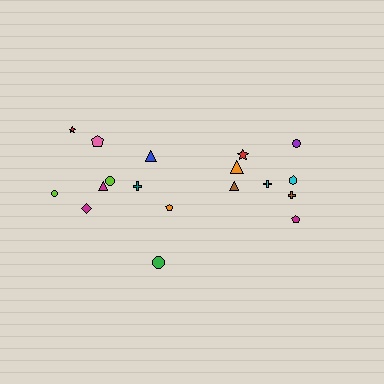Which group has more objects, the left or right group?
The left group.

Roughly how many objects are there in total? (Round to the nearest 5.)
Roughly 20 objects in total.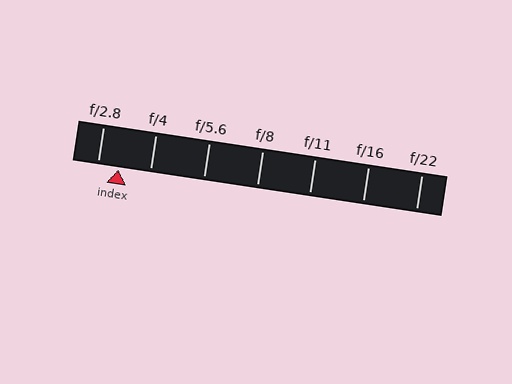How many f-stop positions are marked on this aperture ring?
There are 7 f-stop positions marked.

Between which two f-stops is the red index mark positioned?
The index mark is between f/2.8 and f/4.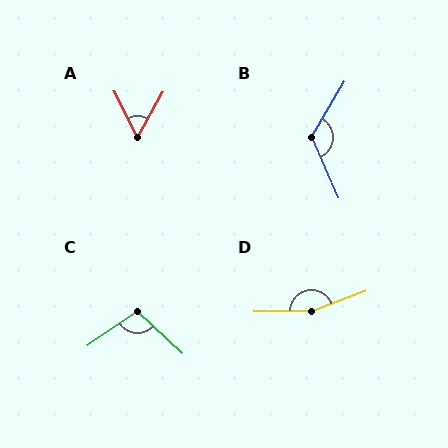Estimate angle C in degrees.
Approximately 103 degrees.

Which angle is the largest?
D, at approximately 159 degrees.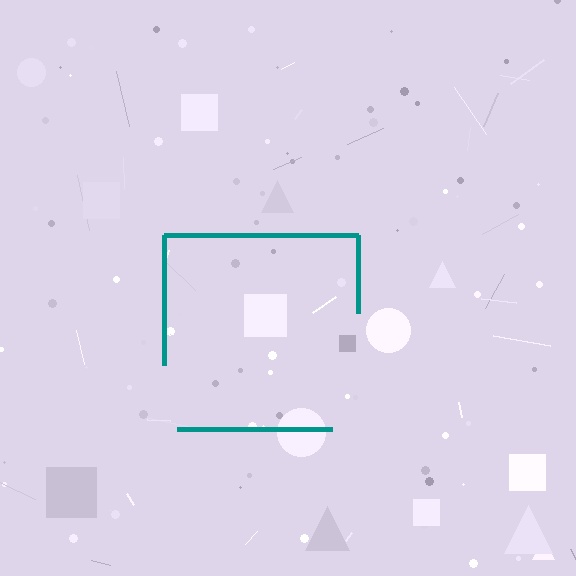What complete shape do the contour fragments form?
The contour fragments form a square.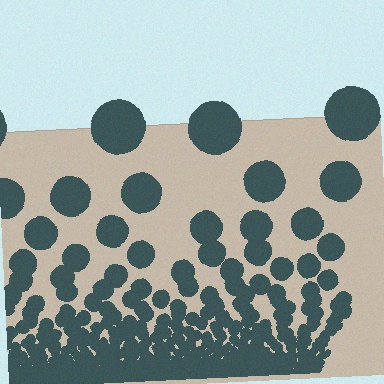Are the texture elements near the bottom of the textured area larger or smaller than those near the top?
Smaller. The gradient is inverted — elements near the bottom are smaller and denser.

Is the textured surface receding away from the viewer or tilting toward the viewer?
The surface appears to tilt toward the viewer. Texture elements get larger and sparser toward the top.